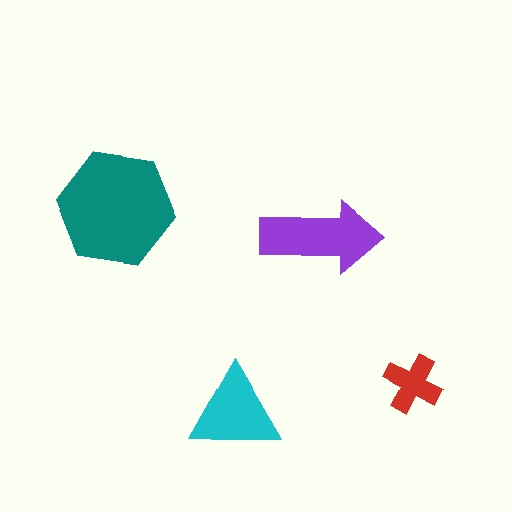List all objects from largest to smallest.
The teal hexagon, the purple arrow, the cyan triangle, the red cross.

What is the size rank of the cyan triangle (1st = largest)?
3rd.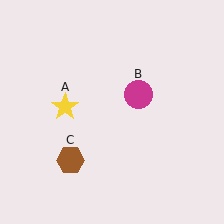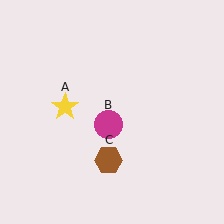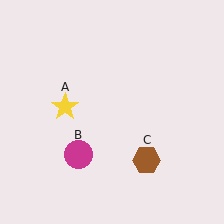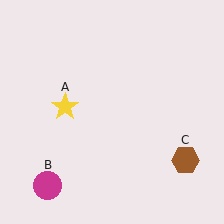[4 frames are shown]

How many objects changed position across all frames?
2 objects changed position: magenta circle (object B), brown hexagon (object C).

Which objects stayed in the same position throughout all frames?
Yellow star (object A) remained stationary.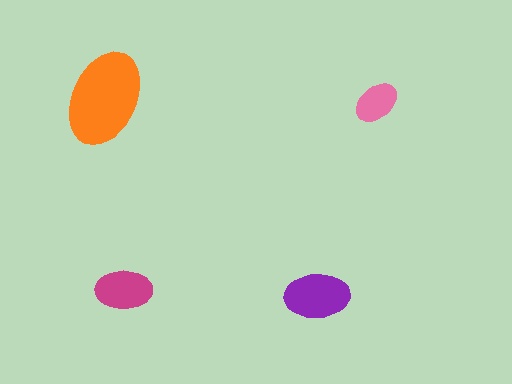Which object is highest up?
The orange ellipse is topmost.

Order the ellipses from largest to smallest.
the orange one, the purple one, the magenta one, the pink one.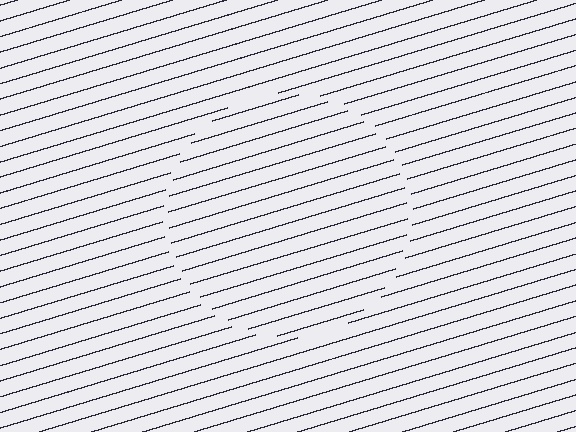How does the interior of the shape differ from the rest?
The interior of the shape contains the same grating, shifted by half a period — the contour is defined by the phase discontinuity where line-ends from the inner and outer gratings abut.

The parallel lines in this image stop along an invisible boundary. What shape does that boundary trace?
An illusory circle. The interior of the shape contains the same grating, shifted by half a period — the contour is defined by the phase discontinuity where line-ends from the inner and outer gratings abut.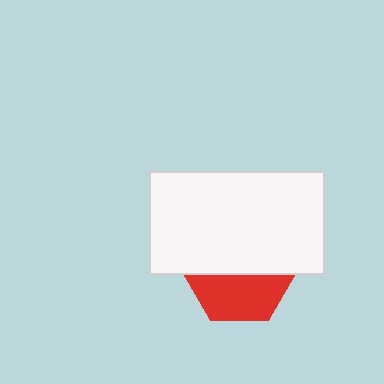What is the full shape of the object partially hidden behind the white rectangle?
The partially hidden object is a red hexagon.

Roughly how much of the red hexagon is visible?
A small part of it is visible (roughly 43%).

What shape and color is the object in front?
The object in front is a white rectangle.